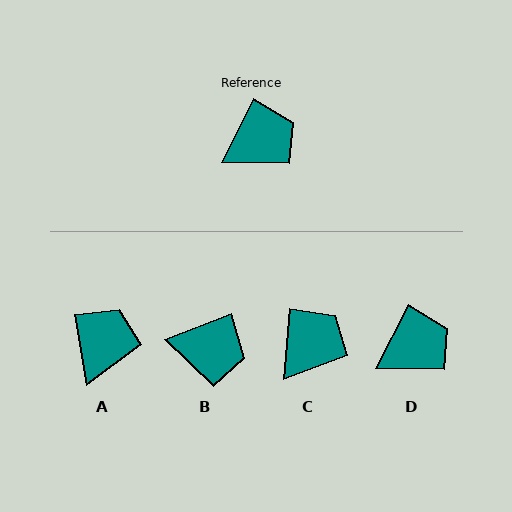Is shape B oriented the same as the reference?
No, it is off by about 43 degrees.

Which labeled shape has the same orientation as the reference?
D.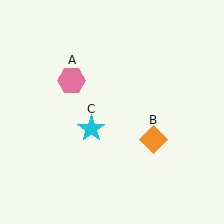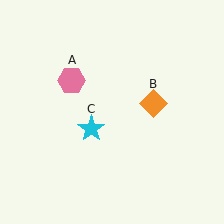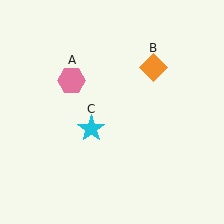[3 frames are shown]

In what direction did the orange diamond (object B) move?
The orange diamond (object B) moved up.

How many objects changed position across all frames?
1 object changed position: orange diamond (object B).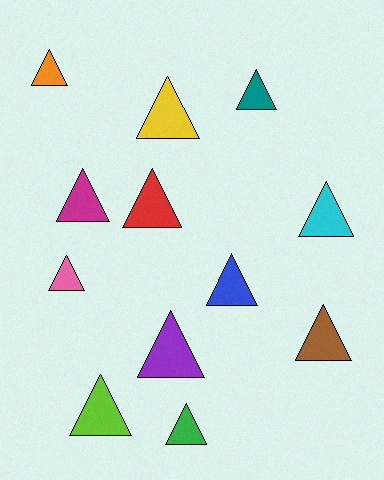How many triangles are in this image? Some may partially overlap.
There are 12 triangles.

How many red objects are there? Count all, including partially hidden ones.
There is 1 red object.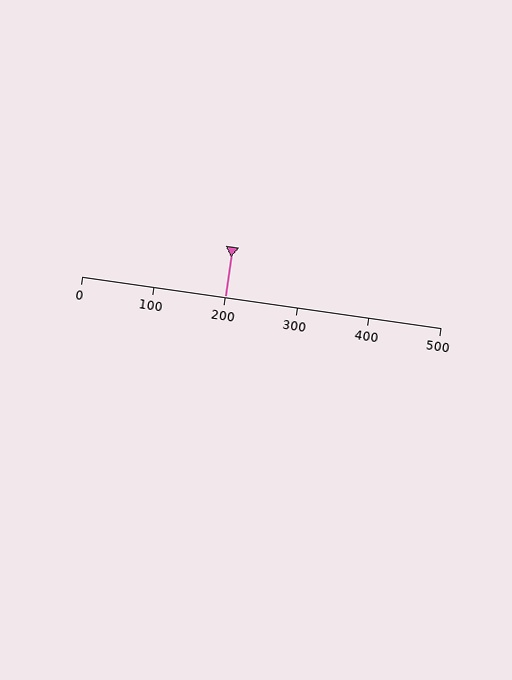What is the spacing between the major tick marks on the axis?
The major ticks are spaced 100 apart.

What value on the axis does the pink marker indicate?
The marker indicates approximately 200.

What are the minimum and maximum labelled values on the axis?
The axis runs from 0 to 500.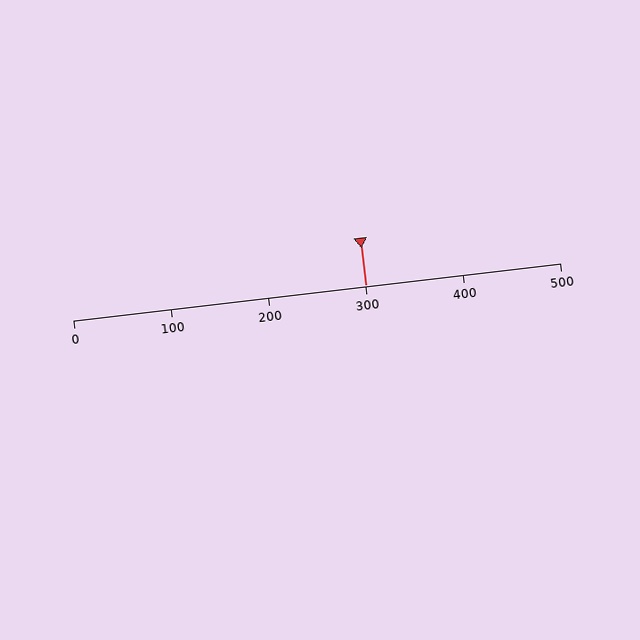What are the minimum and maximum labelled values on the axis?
The axis runs from 0 to 500.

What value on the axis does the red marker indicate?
The marker indicates approximately 300.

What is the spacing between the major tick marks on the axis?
The major ticks are spaced 100 apart.